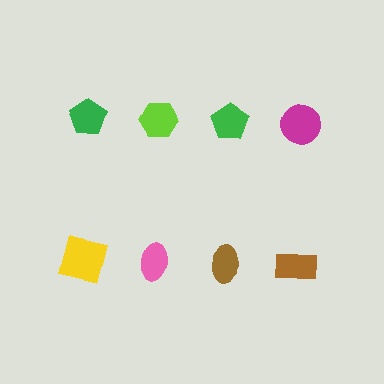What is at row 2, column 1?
A yellow square.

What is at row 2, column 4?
A brown rectangle.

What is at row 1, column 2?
A lime hexagon.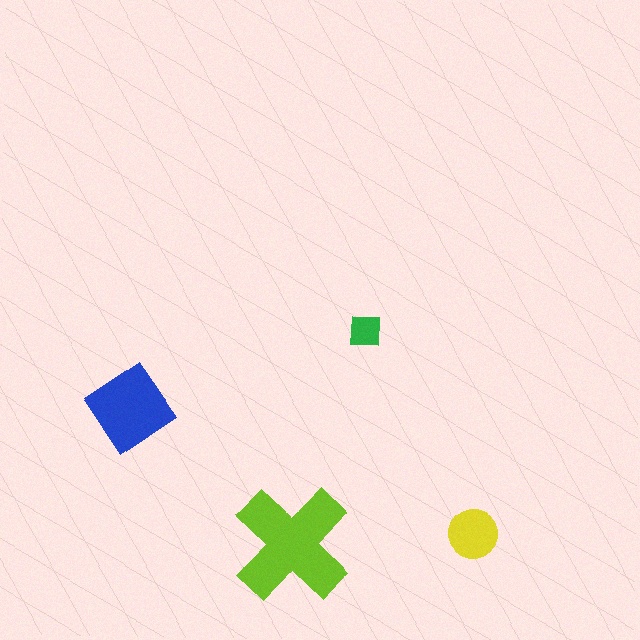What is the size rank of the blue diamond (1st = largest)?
2nd.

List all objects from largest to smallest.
The lime cross, the blue diamond, the yellow circle, the green square.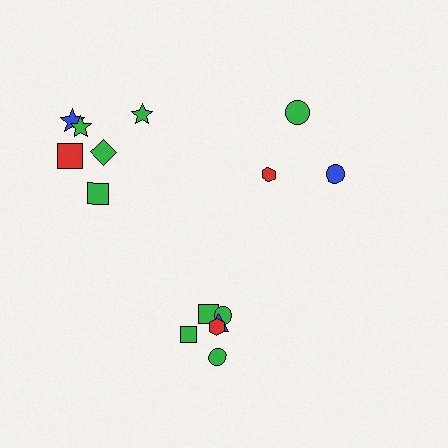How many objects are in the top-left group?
There are 6 objects.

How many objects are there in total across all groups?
There are 15 objects.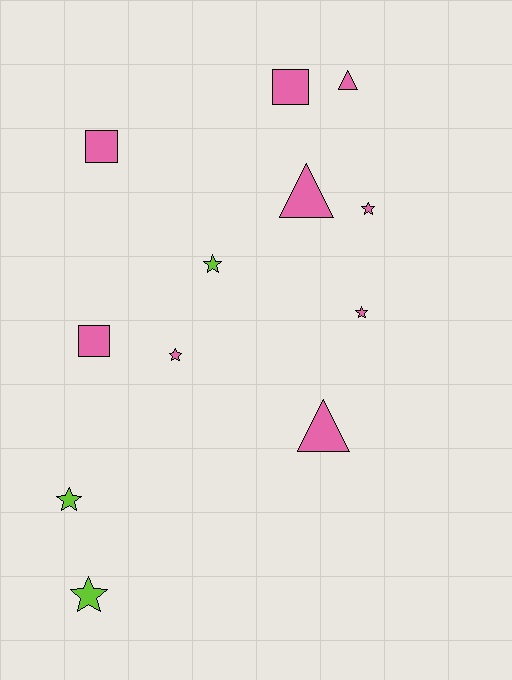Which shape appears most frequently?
Star, with 6 objects.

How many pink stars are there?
There are 3 pink stars.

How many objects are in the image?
There are 12 objects.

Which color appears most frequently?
Pink, with 9 objects.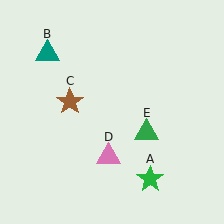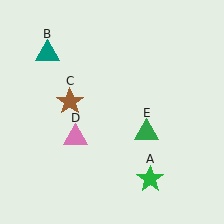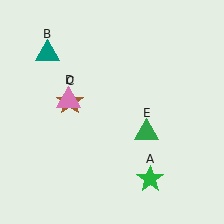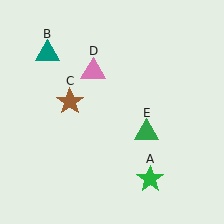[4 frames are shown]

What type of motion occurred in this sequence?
The pink triangle (object D) rotated clockwise around the center of the scene.